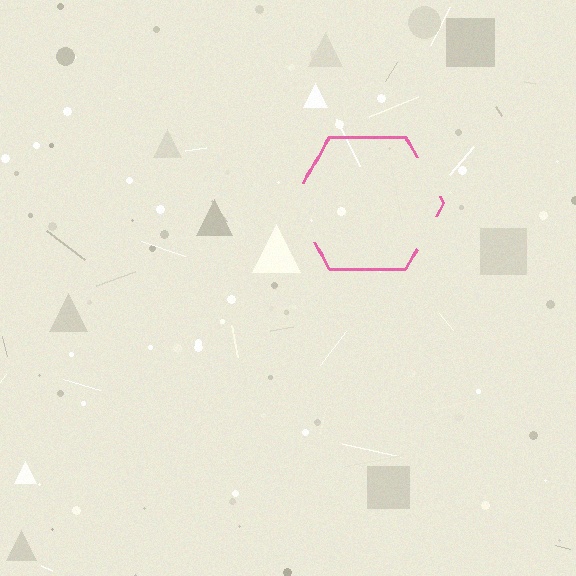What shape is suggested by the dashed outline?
The dashed outline suggests a hexagon.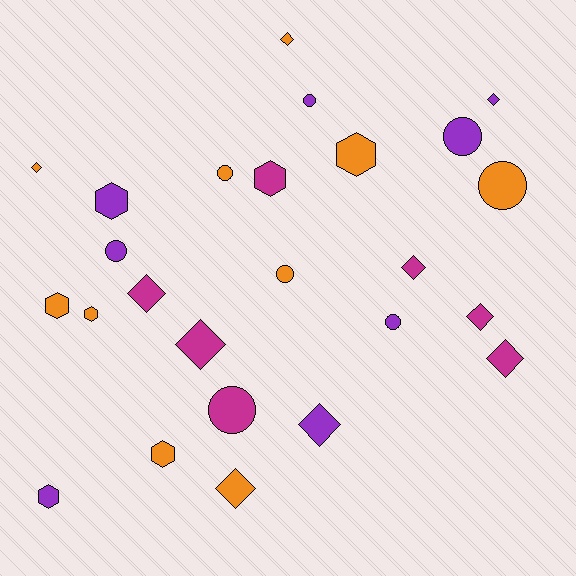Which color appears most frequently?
Orange, with 10 objects.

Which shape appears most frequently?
Diamond, with 10 objects.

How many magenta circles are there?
There is 1 magenta circle.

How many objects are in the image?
There are 25 objects.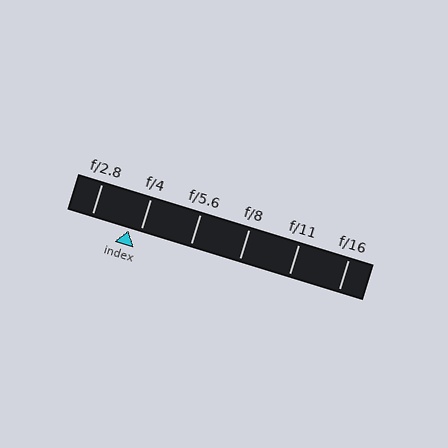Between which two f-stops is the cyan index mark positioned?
The index mark is between f/2.8 and f/4.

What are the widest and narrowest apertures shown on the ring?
The widest aperture shown is f/2.8 and the narrowest is f/16.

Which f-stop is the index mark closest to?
The index mark is closest to f/4.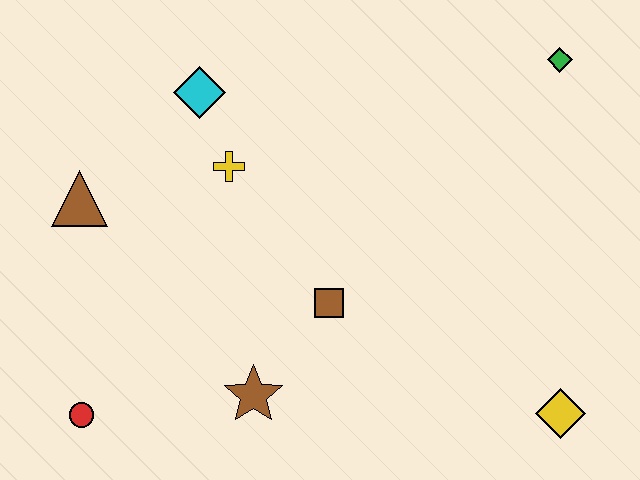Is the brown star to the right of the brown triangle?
Yes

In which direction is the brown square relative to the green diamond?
The brown square is below the green diamond.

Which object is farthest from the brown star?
The green diamond is farthest from the brown star.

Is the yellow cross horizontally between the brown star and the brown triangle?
Yes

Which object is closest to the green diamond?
The brown square is closest to the green diamond.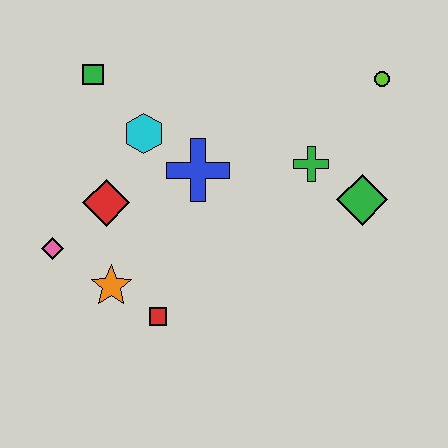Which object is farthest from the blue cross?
The lime circle is farthest from the blue cross.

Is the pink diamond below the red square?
No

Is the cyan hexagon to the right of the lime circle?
No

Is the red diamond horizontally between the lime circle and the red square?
No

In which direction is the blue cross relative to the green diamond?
The blue cross is to the left of the green diamond.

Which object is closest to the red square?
The orange star is closest to the red square.